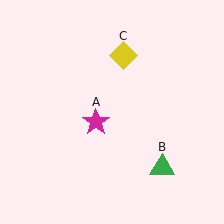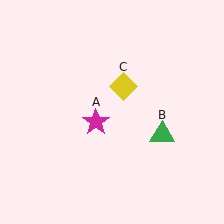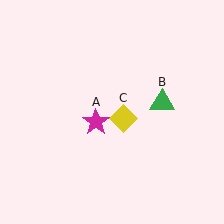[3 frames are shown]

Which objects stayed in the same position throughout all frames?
Magenta star (object A) remained stationary.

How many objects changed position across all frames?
2 objects changed position: green triangle (object B), yellow diamond (object C).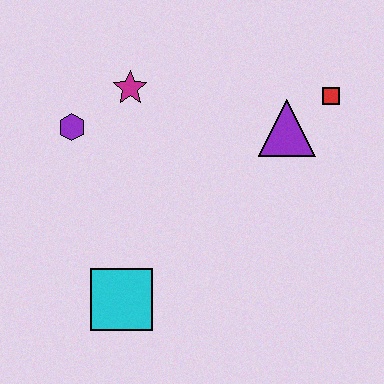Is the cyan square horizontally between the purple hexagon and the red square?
Yes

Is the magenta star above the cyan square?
Yes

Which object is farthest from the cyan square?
The red square is farthest from the cyan square.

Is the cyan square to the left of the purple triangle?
Yes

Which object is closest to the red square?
The purple triangle is closest to the red square.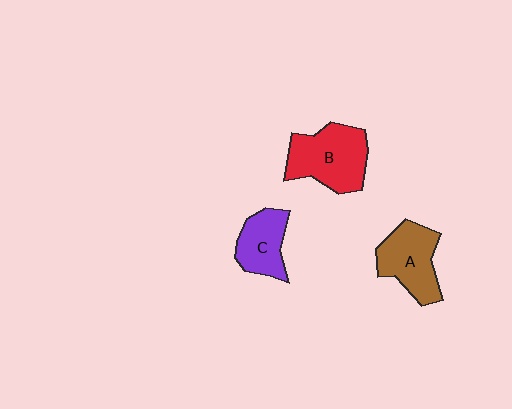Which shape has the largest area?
Shape B (red).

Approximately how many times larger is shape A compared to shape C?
Approximately 1.3 times.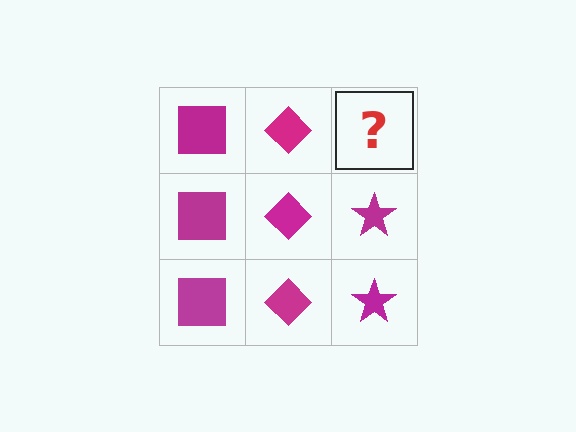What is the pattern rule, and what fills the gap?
The rule is that each column has a consistent shape. The gap should be filled with a magenta star.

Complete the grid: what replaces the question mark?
The question mark should be replaced with a magenta star.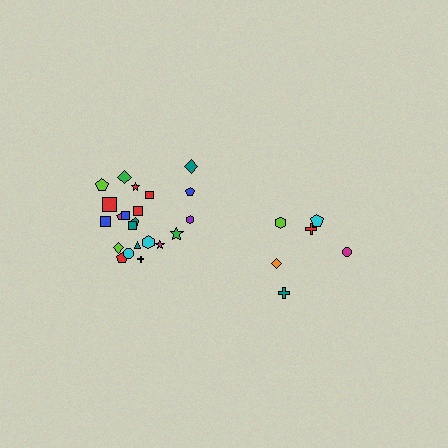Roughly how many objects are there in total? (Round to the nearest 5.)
Roughly 30 objects in total.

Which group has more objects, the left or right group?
The left group.